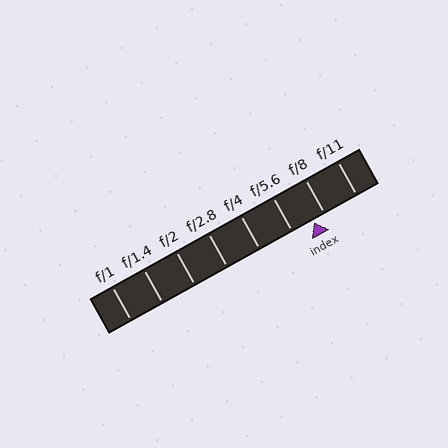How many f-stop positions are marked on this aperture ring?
There are 8 f-stop positions marked.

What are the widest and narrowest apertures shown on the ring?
The widest aperture shown is f/1 and the narrowest is f/11.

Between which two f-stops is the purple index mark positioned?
The index mark is between f/5.6 and f/8.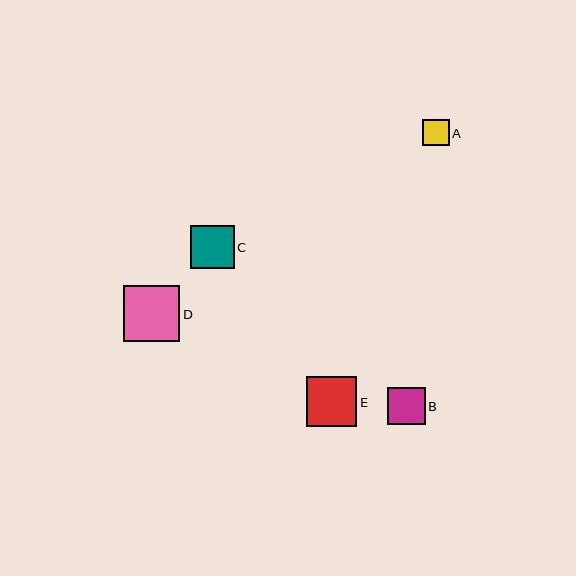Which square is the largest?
Square D is the largest with a size of approximately 56 pixels.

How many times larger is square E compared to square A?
Square E is approximately 1.9 times the size of square A.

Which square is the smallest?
Square A is the smallest with a size of approximately 27 pixels.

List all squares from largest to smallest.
From largest to smallest: D, E, C, B, A.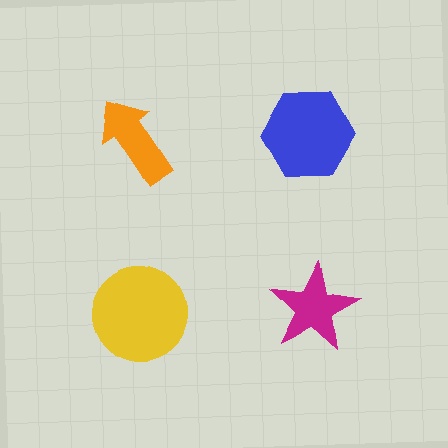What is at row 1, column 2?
A blue hexagon.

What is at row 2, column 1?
A yellow circle.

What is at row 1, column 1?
An orange arrow.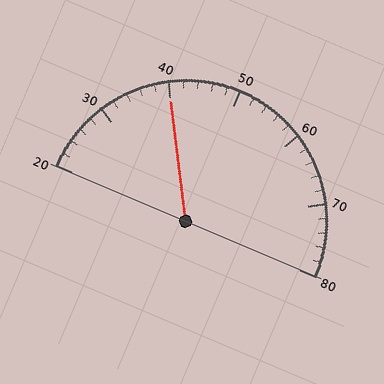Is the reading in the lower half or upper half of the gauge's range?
The reading is in the lower half of the range (20 to 80).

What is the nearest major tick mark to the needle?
The nearest major tick mark is 40.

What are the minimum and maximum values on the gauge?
The gauge ranges from 20 to 80.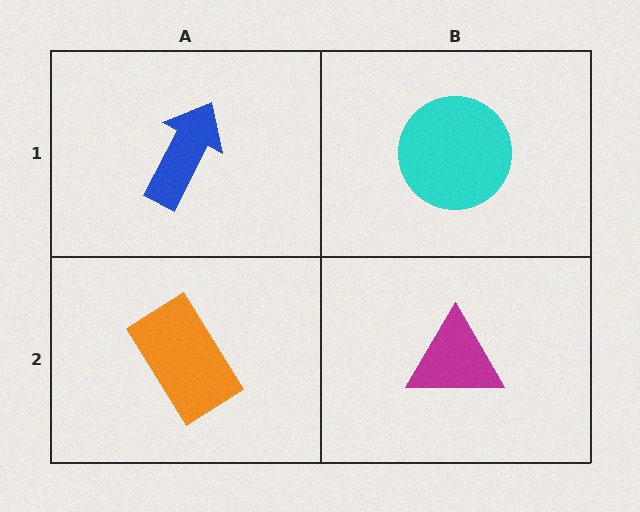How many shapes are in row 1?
2 shapes.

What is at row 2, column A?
An orange rectangle.